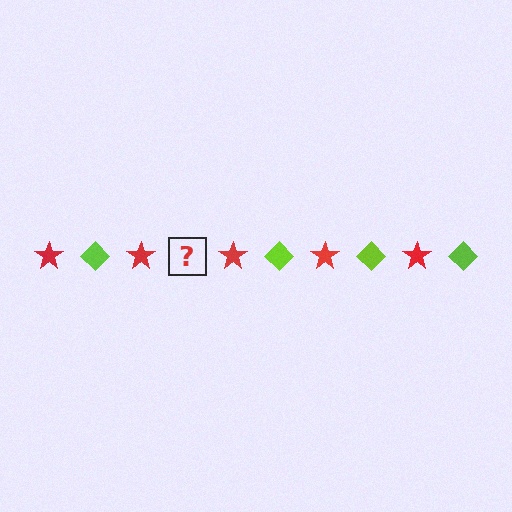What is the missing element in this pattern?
The missing element is a lime diamond.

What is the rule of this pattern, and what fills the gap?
The rule is that the pattern alternates between red star and lime diamond. The gap should be filled with a lime diamond.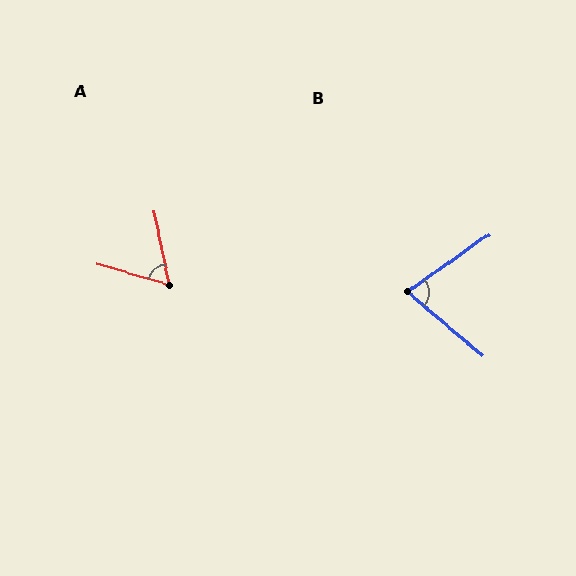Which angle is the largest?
B, at approximately 75 degrees.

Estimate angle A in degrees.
Approximately 62 degrees.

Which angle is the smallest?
A, at approximately 62 degrees.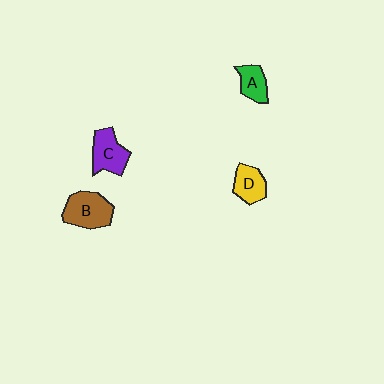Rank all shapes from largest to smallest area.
From largest to smallest: B (brown), C (purple), D (yellow), A (green).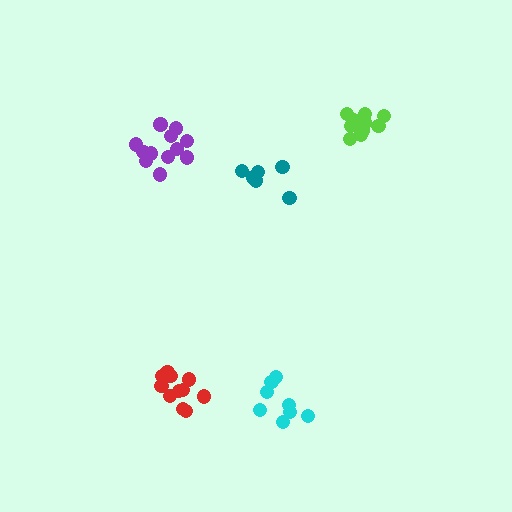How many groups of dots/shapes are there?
There are 5 groups.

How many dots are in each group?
Group 1: 8 dots, Group 2: 10 dots, Group 3: 6 dots, Group 4: 11 dots, Group 5: 12 dots (47 total).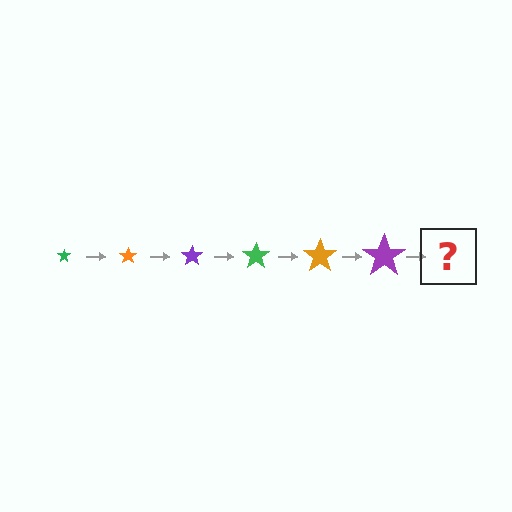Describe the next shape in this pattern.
It should be a green star, larger than the previous one.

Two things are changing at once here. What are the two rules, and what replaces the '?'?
The two rules are that the star grows larger each step and the color cycles through green, orange, and purple. The '?' should be a green star, larger than the previous one.